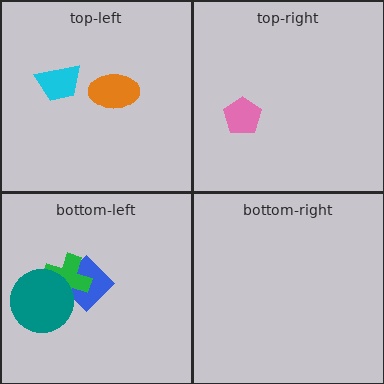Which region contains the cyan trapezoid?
The top-left region.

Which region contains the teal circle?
The bottom-left region.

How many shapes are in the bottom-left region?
3.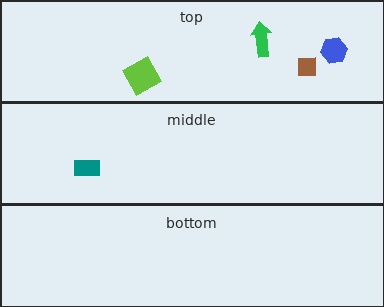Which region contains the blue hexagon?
The top region.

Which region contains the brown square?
The top region.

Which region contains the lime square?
The top region.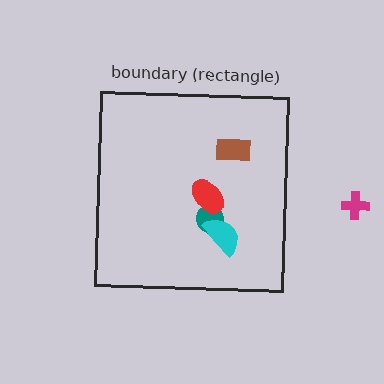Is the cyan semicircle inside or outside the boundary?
Inside.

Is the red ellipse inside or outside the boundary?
Inside.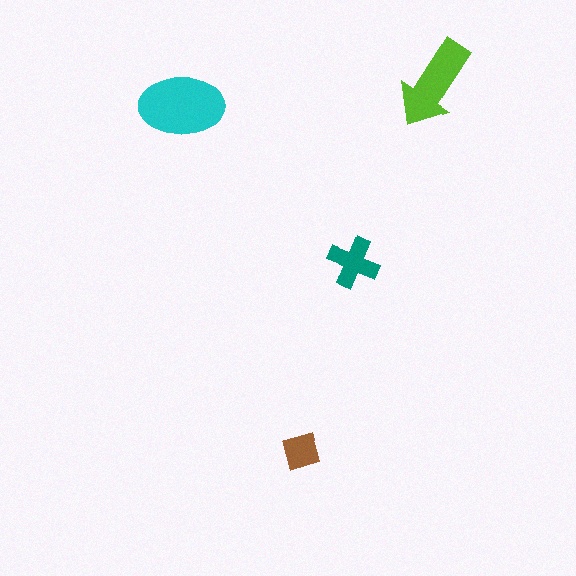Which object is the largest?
The cyan ellipse.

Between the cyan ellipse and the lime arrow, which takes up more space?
The cyan ellipse.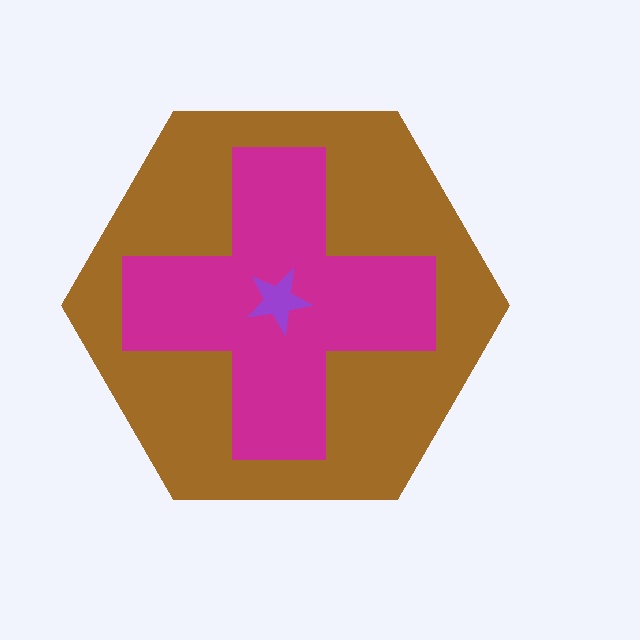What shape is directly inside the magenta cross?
The purple star.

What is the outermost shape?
The brown hexagon.